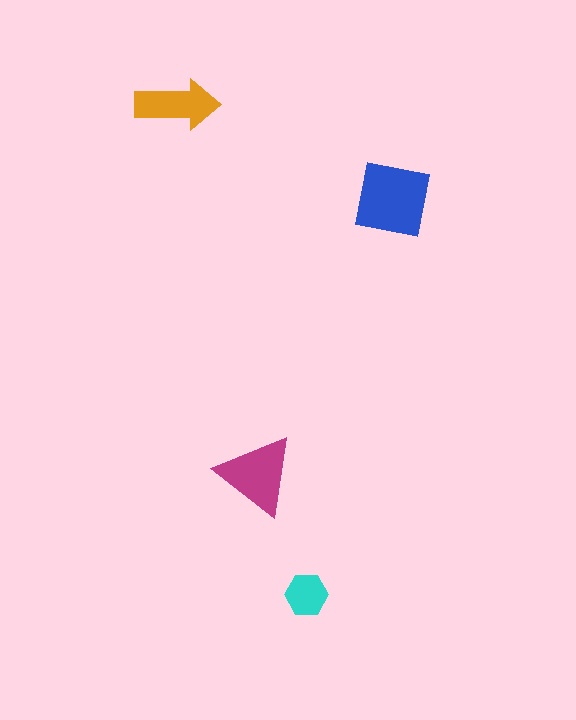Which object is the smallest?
The cyan hexagon.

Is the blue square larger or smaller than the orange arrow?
Larger.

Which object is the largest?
The blue square.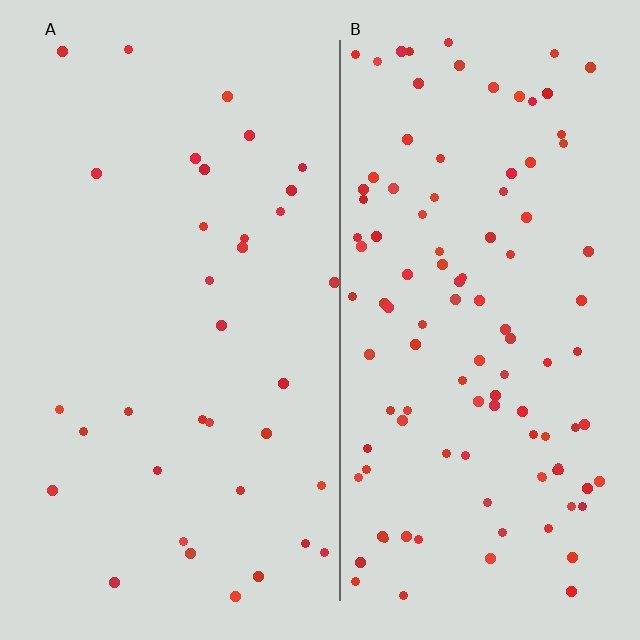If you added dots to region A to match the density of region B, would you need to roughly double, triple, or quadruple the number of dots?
Approximately triple.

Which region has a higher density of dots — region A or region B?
B (the right).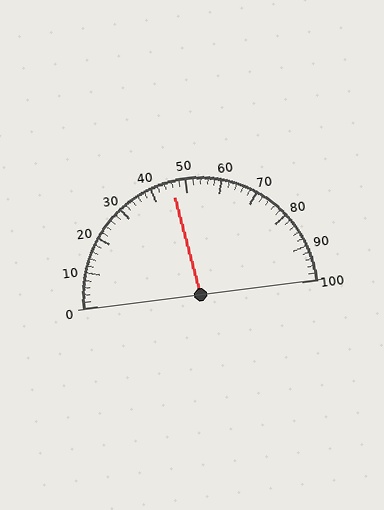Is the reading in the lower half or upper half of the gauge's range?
The reading is in the lower half of the range (0 to 100).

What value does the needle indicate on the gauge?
The needle indicates approximately 46.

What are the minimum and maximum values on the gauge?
The gauge ranges from 0 to 100.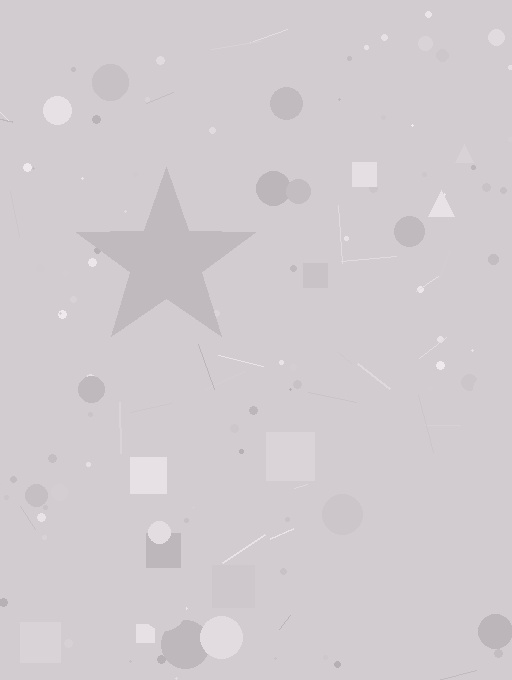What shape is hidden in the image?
A star is hidden in the image.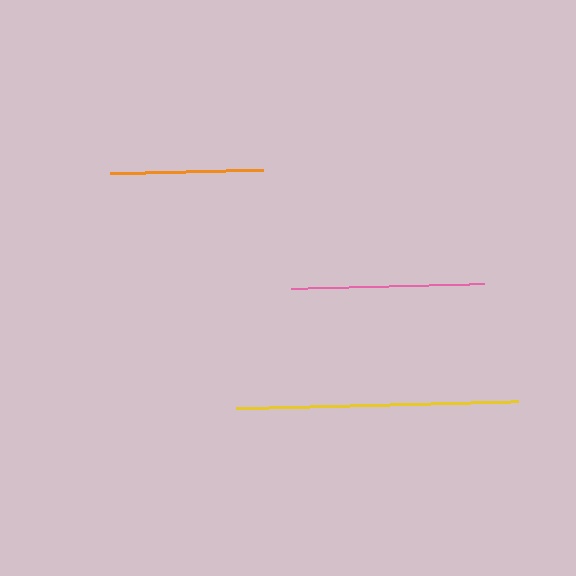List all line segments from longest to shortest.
From longest to shortest: yellow, pink, orange.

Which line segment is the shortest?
The orange line is the shortest at approximately 154 pixels.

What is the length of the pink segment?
The pink segment is approximately 193 pixels long.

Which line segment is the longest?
The yellow line is the longest at approximately 282 pixels.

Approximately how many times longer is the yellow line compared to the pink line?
The yellow line is approximately 1.5 times the length of the pink line.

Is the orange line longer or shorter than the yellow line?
The yellow line is longer than the orange line.